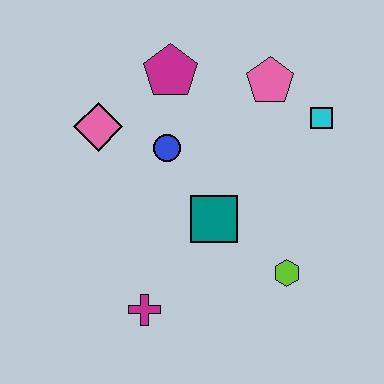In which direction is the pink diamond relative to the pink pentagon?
The pink diamond is to the left of the pink pentagon.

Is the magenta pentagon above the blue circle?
Yes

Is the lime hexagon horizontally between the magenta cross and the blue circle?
No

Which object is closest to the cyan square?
The pink pentagon is closest to the cyan square.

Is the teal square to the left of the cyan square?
Yes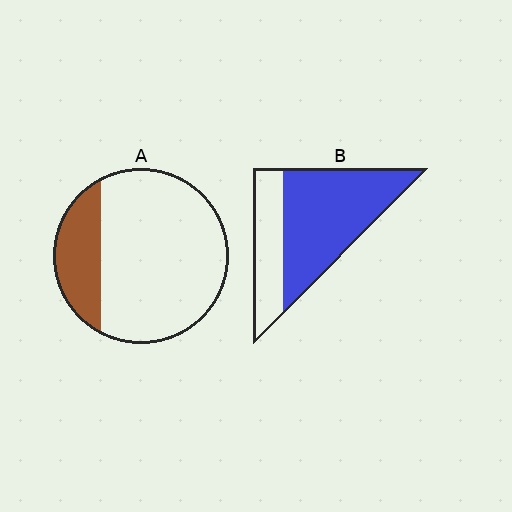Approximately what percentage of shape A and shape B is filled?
A is approximately 20% and B is approximately 70%.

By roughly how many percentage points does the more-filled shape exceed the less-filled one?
By roughly 45 percentage points (B over A).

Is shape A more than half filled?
No.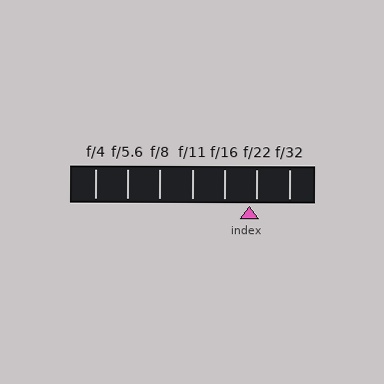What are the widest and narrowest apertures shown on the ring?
The widest aperture shown is f/4 and the narrowest is f/32.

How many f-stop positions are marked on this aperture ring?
There are 7 f-stop positions marked.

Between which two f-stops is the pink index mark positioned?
The index mark is between f/16 and f/22.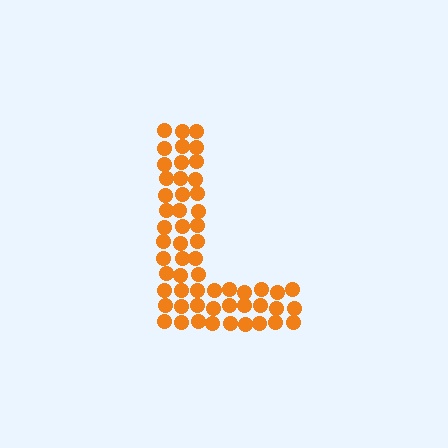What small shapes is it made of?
It is made of small circles.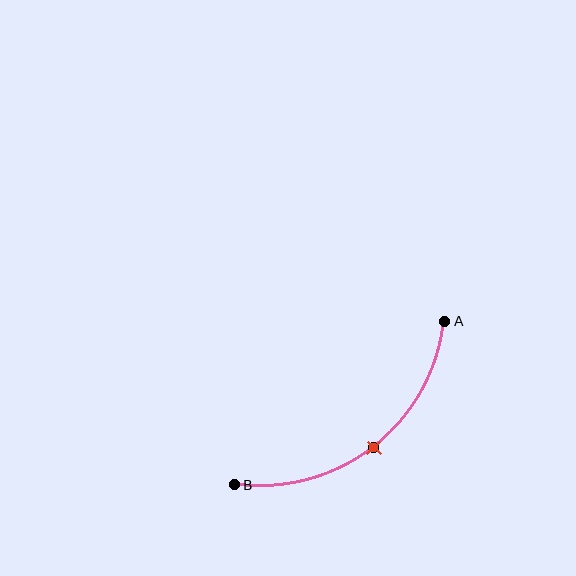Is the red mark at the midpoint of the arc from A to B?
Yes. The red mark lies on the arc at equal arc-length from both A and B — it is the arc midpoint.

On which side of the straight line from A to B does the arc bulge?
The arc bulges below and to the right of the straight line connecting A and B.